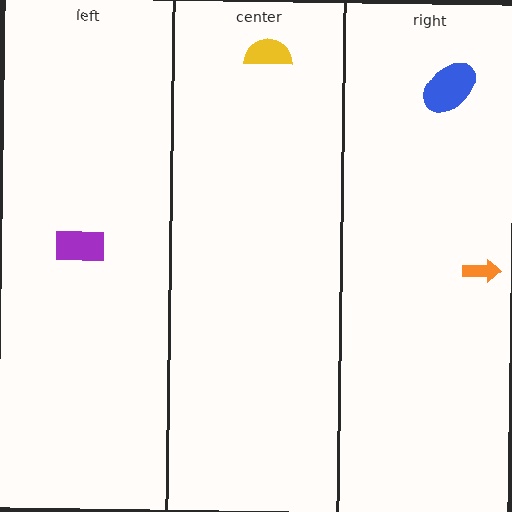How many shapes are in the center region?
1.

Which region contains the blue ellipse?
The right region.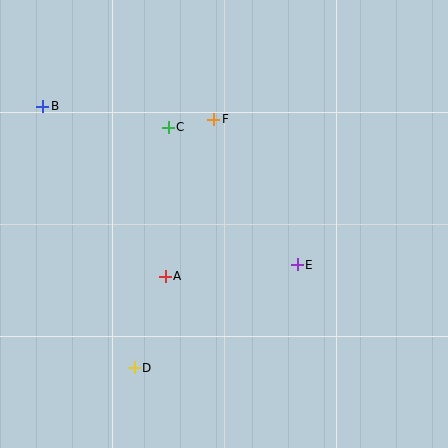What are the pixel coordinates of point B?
Point B is at (43, 106).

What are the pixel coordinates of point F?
Point F is at (214, 119).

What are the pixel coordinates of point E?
Point E is at (297, 265).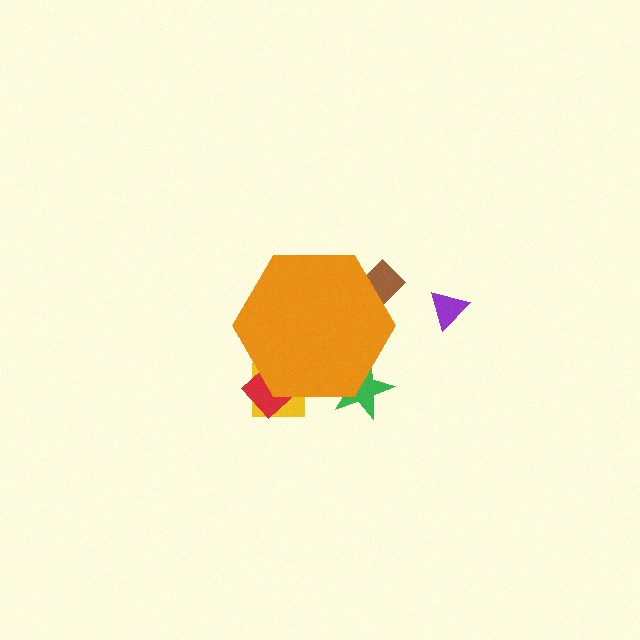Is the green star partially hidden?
Yes, the green star is partially hidden behind the orange hexagon.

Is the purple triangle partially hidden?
No, the purple triangle is fully visible.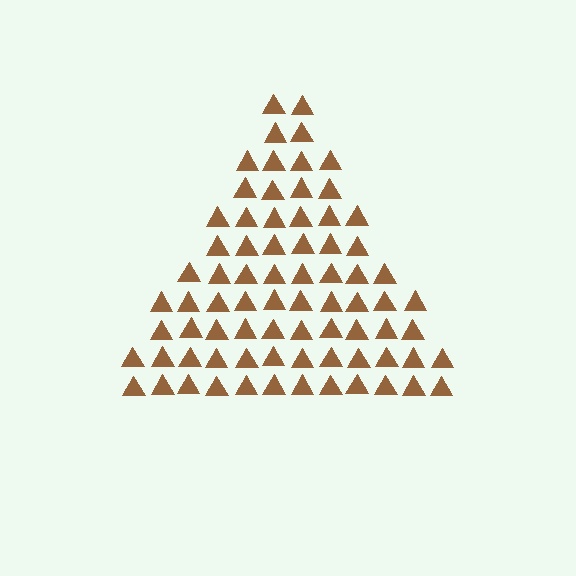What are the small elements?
The small elements are triangles.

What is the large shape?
The large shape is a triangle.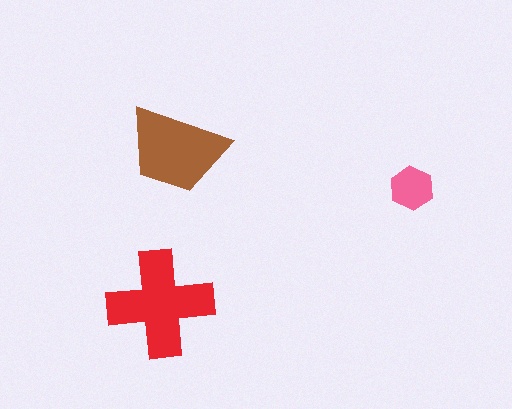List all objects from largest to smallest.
The red cross, the brown trapezoid, the pink hexagon.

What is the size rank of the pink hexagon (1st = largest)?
3rd.